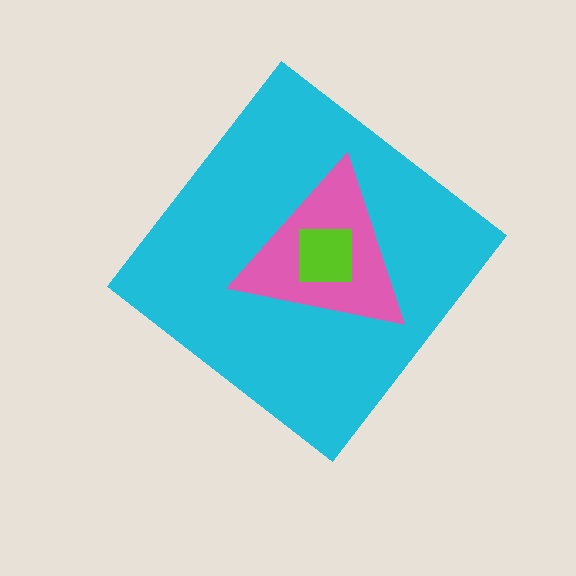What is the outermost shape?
The cyan diamond.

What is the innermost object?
The lime square.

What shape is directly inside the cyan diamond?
The pink triangle.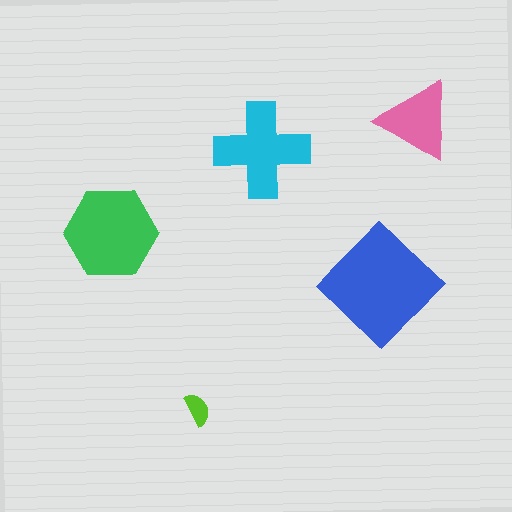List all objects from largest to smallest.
The blue diamond, the green hexagon, the cyan cross, the pink triangle, the lime semicircle.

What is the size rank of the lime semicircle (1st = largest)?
5th.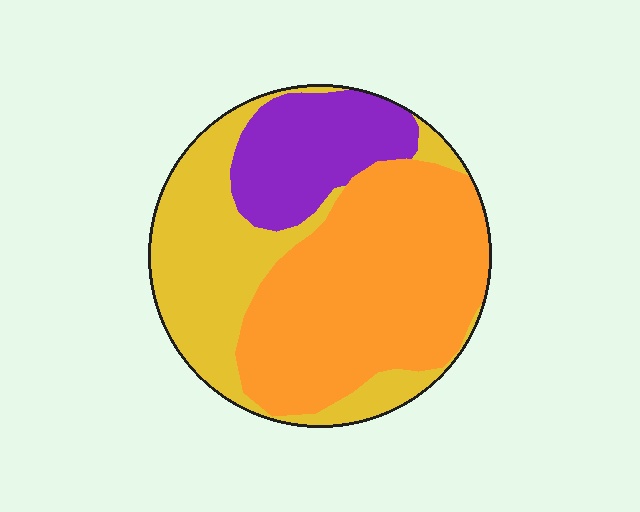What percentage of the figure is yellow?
Yellow takes up between a sixth and a third of the figure.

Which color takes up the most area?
Orange, at roughly 50%.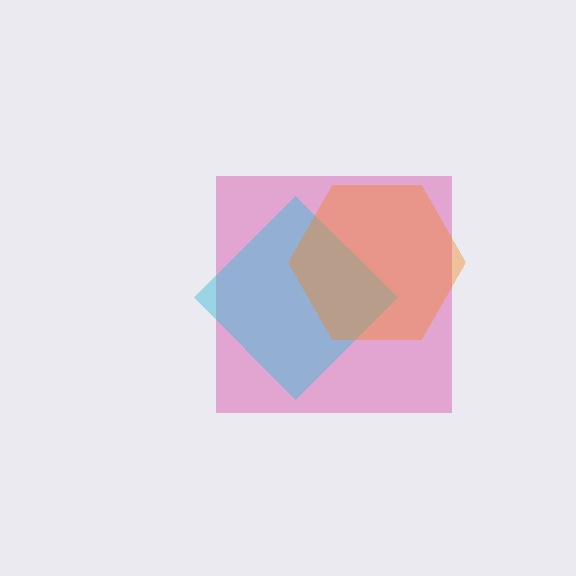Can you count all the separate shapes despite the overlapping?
Yes, there are 3 separate shapes.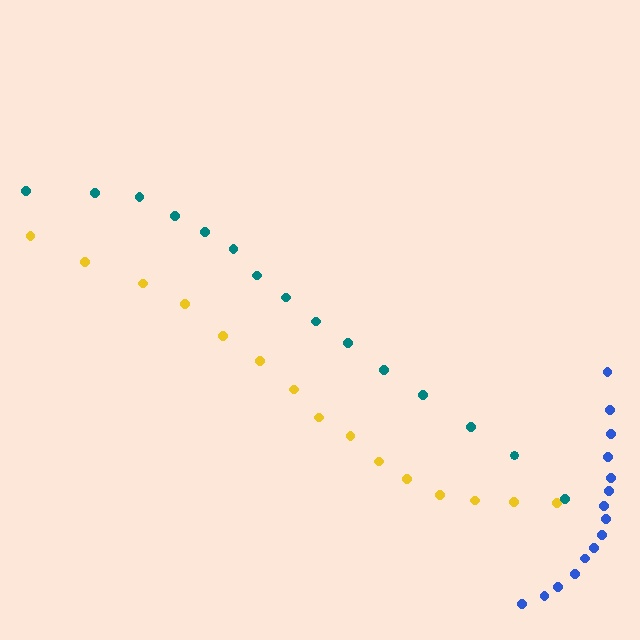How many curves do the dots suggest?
There are 3 distinct paths.